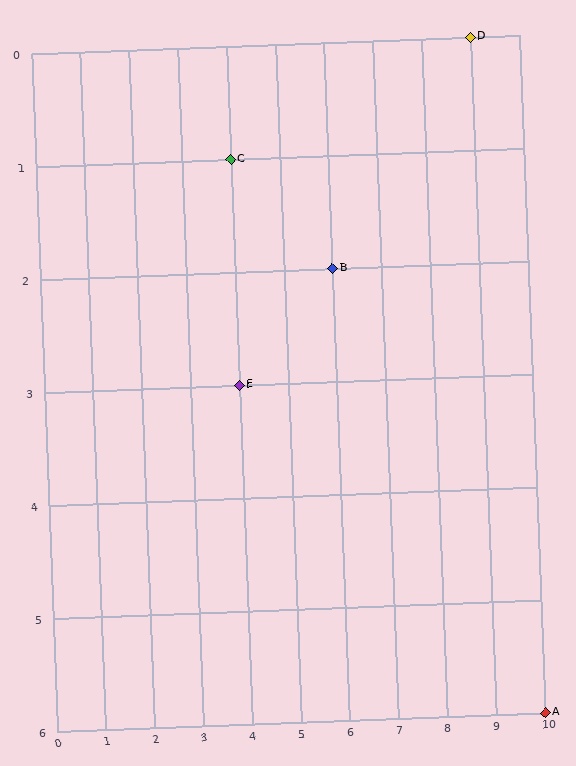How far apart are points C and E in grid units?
Points C and E are 2 rows apart.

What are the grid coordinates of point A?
Point A is at grid coordinates (10, 6).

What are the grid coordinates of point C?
Point C is at grid coordinates (4, 1).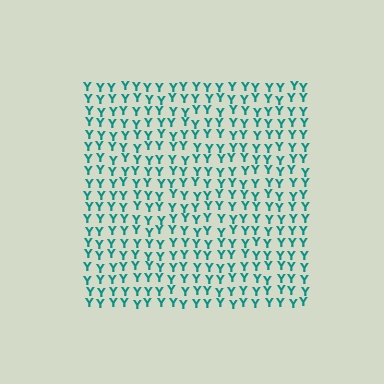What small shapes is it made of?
It is made of small letter Y's.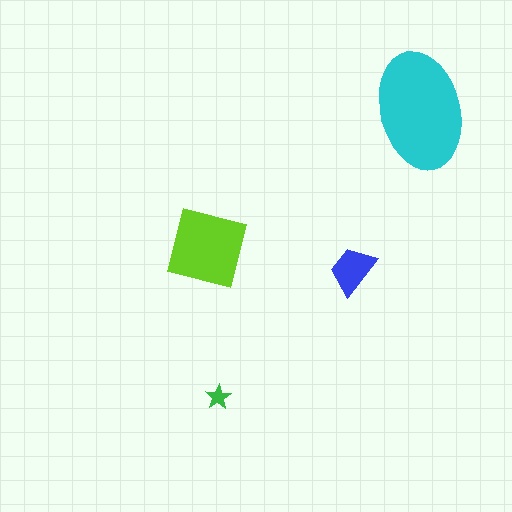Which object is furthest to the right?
The cyan ellipse is rightmost.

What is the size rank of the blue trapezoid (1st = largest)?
3rd.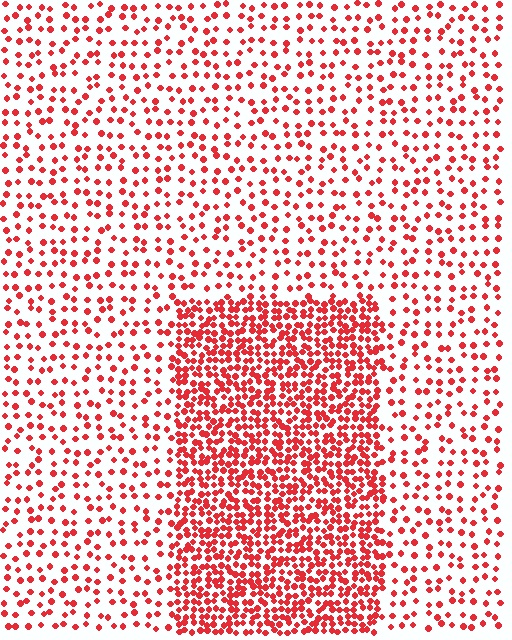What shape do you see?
I see a rectangle.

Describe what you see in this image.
The image contains small red elements arranged at two different densities. A rectangle-shaped region is visible where the elements are more densely packed than the surrounding area.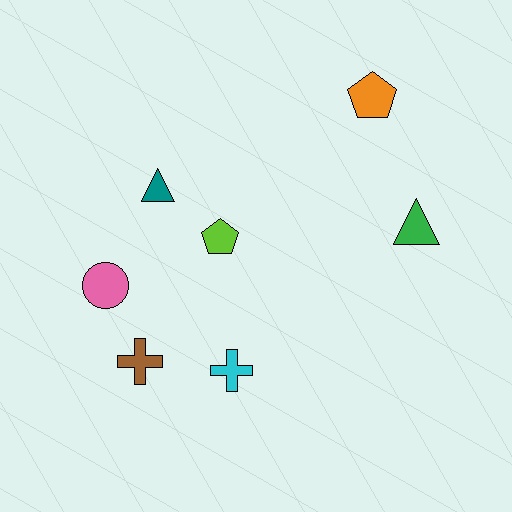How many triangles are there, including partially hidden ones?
There are 2 triangles.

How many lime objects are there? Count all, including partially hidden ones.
There is 1 lime object.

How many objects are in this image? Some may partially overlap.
There are 7 objects.